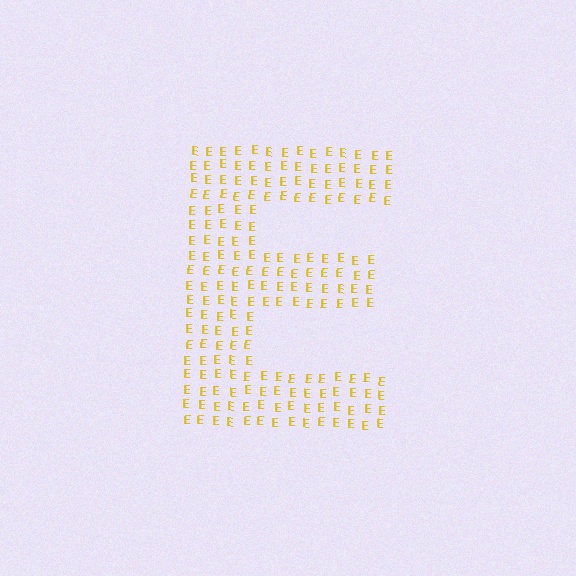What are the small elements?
The small elements are letter E's.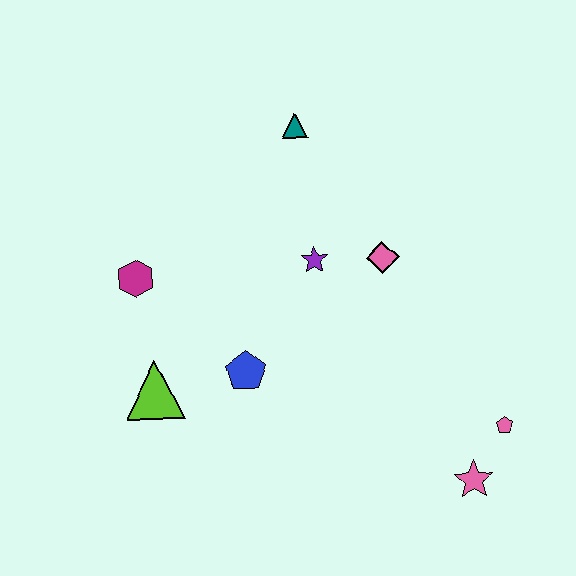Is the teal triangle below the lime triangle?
No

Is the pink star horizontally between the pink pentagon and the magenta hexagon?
Yes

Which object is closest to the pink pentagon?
The pink star is closest to the pink pentagon.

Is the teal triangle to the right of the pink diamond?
No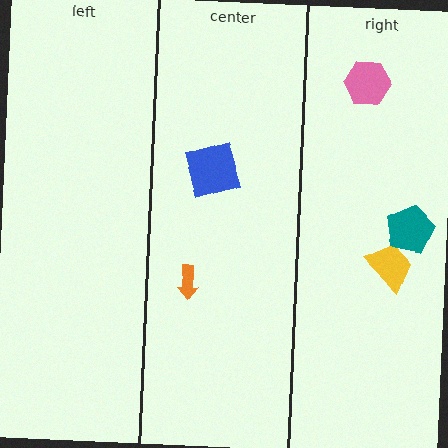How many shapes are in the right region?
3.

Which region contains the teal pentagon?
The right region.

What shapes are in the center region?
The orange arrow, the blue square.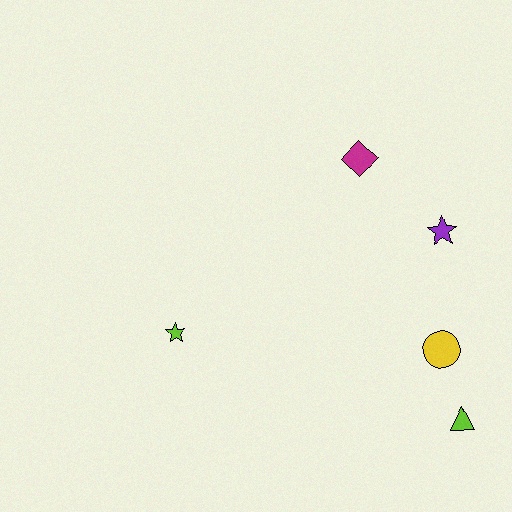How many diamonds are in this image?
There is 1 diamond.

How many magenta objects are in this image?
There is 1 magenta object.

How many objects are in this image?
There are 5 objects.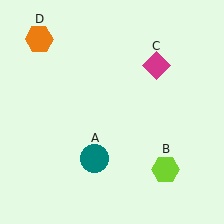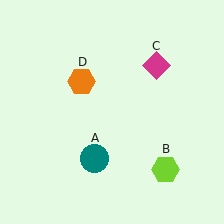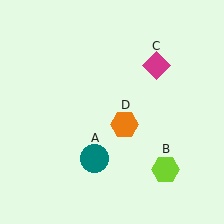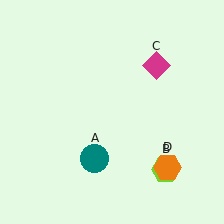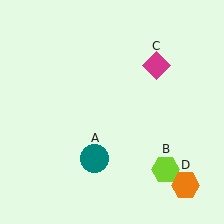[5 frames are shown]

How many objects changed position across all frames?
1 object changed position: orange hexagon (object D).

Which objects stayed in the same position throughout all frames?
Teal circle (object A) and lime hexagon (object B) and magenta diamond (object C) remained stationary.